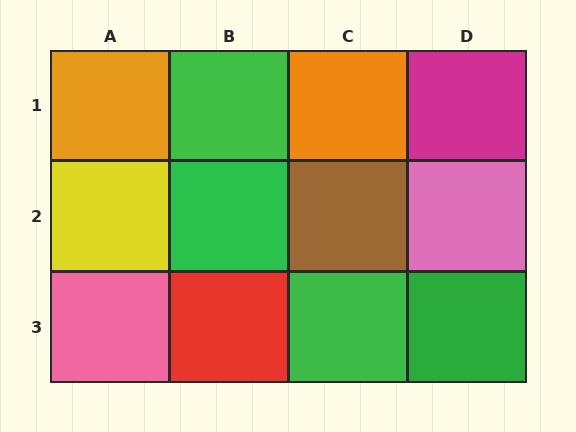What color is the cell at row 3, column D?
Green.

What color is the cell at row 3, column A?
Pink.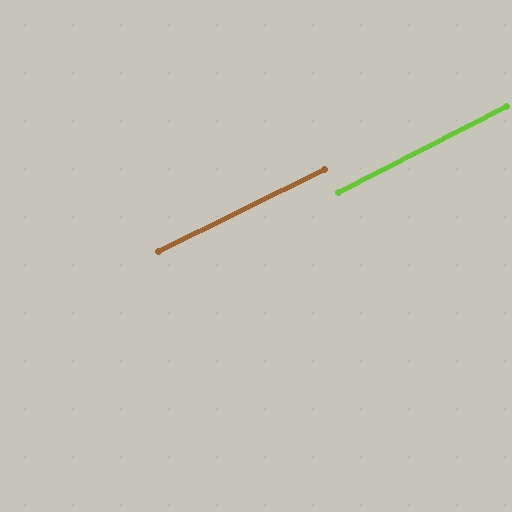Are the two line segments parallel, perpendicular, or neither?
Parallel — their directions differ by only 1.0°.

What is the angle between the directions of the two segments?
Approximately 1 degree.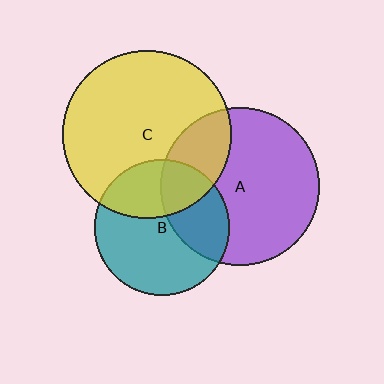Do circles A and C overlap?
Yes.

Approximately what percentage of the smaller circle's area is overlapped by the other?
Approximately 25%.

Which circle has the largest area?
Circle C (yellow).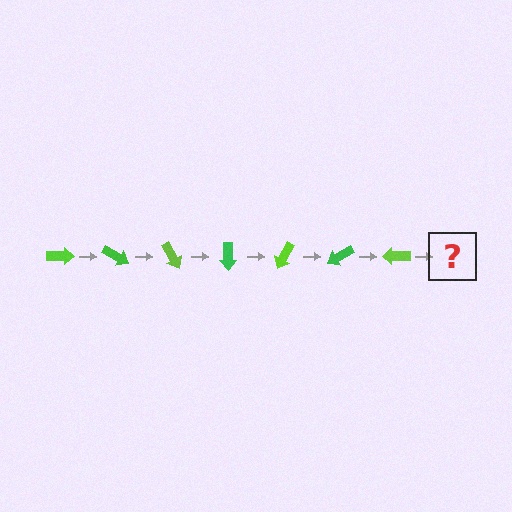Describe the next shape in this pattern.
It should be a green arrow, rotated 210 degrees from the start.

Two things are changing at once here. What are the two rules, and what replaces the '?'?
The two rules are that it rotates 30 degrees each step and the color cycles through lime and green. The '?' should be a green arrow, rotated 210 degrees from the start.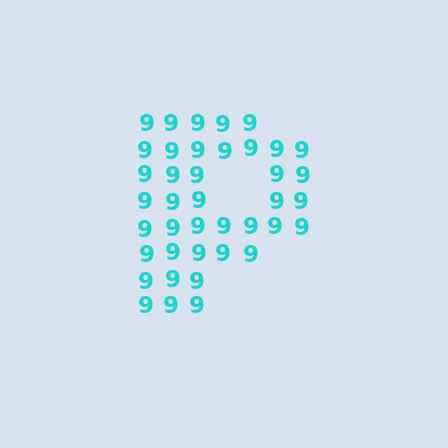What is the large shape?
The large shape is the letter P.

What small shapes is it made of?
It is made of small digit 9's.